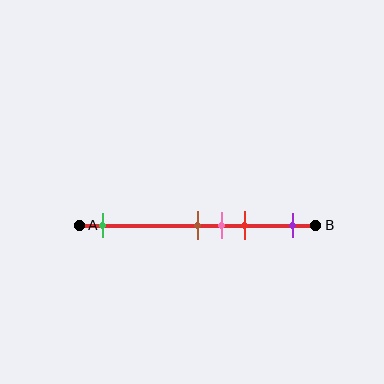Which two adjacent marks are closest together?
The brown and pink marks are the closest adjacent pair.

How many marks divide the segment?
There are 5 marks dividing the segment.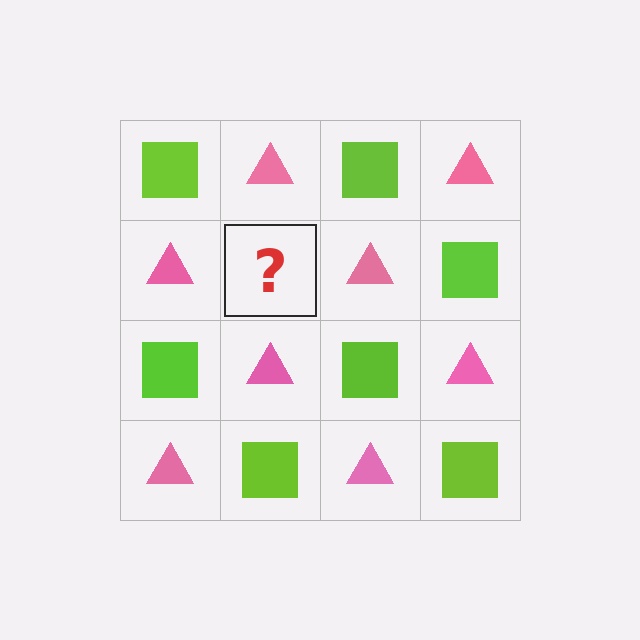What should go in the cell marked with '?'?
The missing cell should contain a lime square.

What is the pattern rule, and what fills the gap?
The rule is that it alternates lime square and pink triangle in a checkerboard pattern. The gap should be filled with a lime square.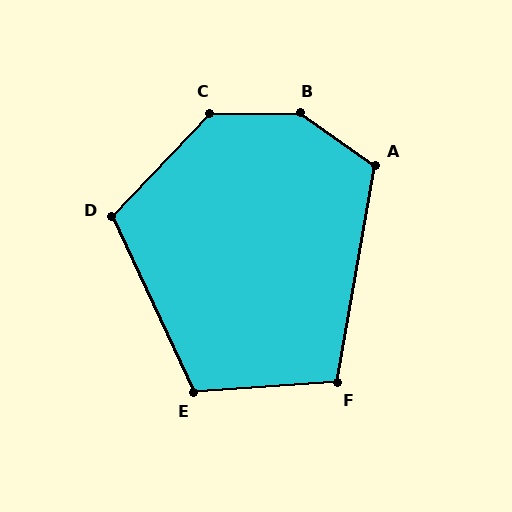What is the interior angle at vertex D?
Approximately 111 degrees (obtuse).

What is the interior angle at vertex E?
Approximately 111 degrees (obtuse).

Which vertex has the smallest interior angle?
F, at approximately 104 degrees.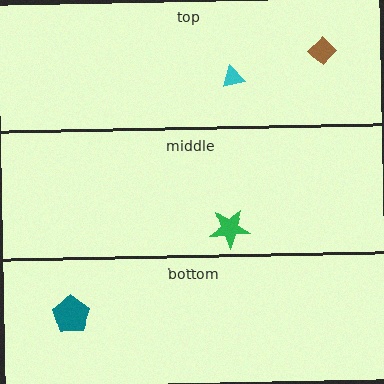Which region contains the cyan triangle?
The top region.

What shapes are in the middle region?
The green star.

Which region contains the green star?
The middle region.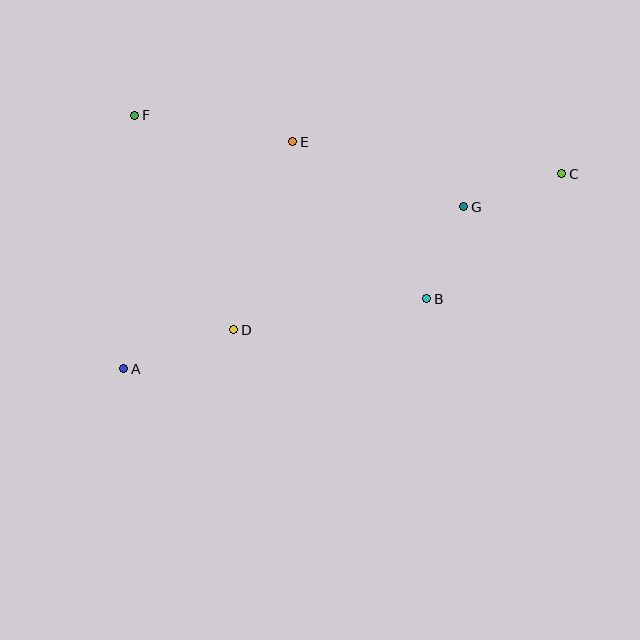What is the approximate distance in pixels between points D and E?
The distance between D and E is approximately 197 pixels.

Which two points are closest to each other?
Points B and G are closest to each other.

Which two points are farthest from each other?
Points A and C are farthest from each other.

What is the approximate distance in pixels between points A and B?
The distance between A and B is approximately 311 pixels.